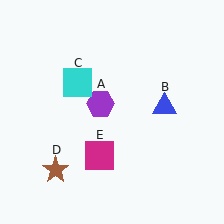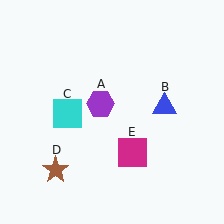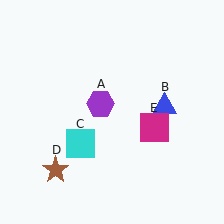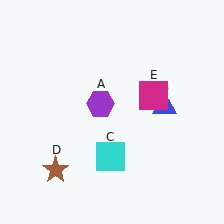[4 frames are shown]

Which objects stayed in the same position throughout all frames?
Purple hexagon (object A) and blue triangle (object B) and brown star (object D) remained stationary.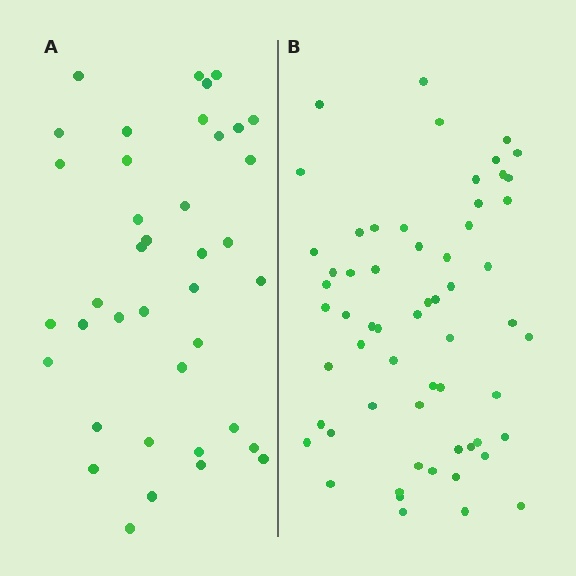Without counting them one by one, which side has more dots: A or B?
Region B (the right region) has more dots.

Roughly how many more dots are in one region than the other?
Region B has approximately 20 more dots than region A.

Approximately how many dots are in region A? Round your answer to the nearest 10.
About 40 dots. (The exact count is 39, which rounds to 40.)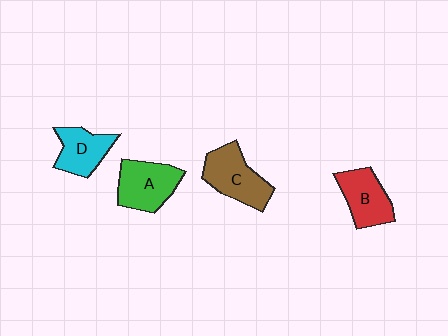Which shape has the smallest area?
Shape D (cyan).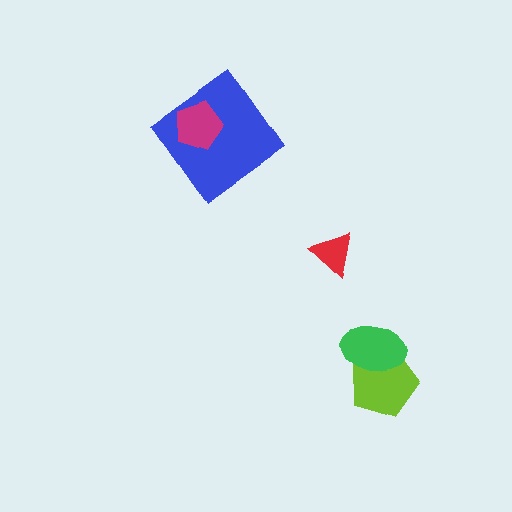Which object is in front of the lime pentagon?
The green ellipse is in front of the lime pentagon.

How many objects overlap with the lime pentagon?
1 object overlaps with the lime pentagon.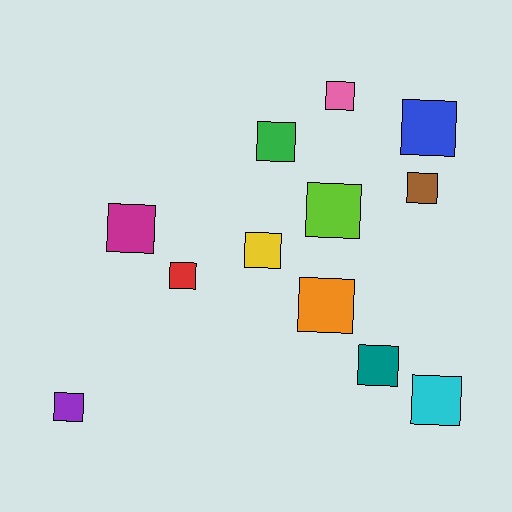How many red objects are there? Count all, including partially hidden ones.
There is 1 red object.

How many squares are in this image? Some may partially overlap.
There are 12 squares.